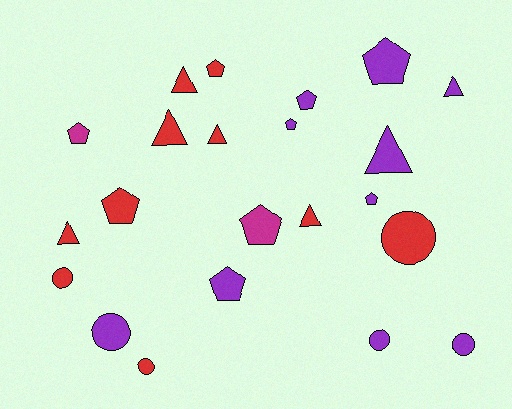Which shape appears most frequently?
Pentagon, with 9 objects.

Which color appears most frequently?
Purple, with 10 objects.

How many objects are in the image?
There are 22 objects.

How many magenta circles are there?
There are no magenta circles.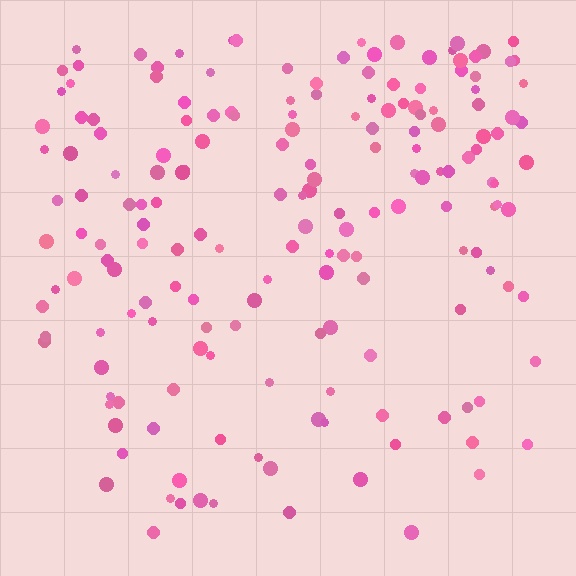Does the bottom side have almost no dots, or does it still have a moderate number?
Still a moderate number, just noticeably fewer than the top.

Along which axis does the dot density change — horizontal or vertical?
Vertical.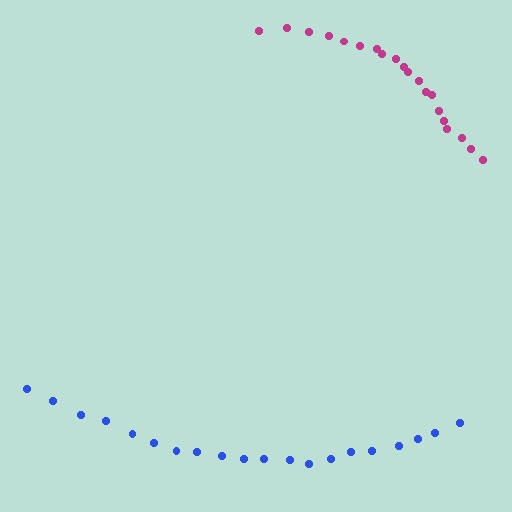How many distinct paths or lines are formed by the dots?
There are 2 distinct paths.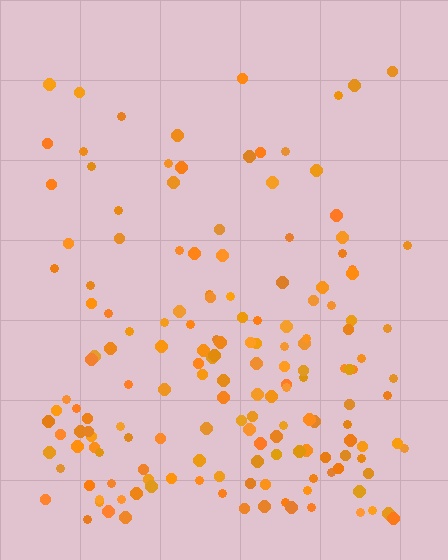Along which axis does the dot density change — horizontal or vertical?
Vertical.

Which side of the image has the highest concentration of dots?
The bottom.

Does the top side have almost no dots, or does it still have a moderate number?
Still a moderate number, just noticeably fewer than the bottom.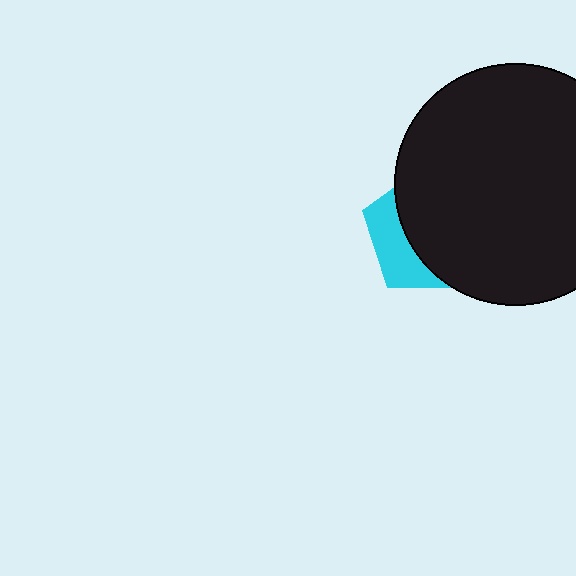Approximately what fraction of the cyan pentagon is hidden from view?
Roughly 68% of the cyan pentagon is hidden behind the black circle.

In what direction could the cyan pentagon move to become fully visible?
The cyan pentagon could move left. That would shift it out from behind the black circle entirely.